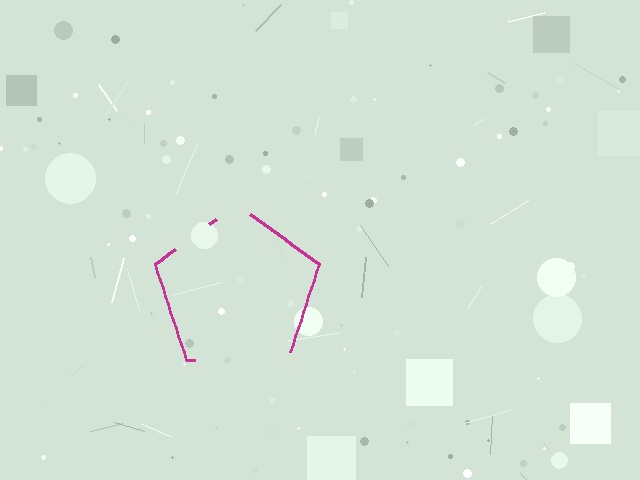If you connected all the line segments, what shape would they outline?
They would outline a pentagon.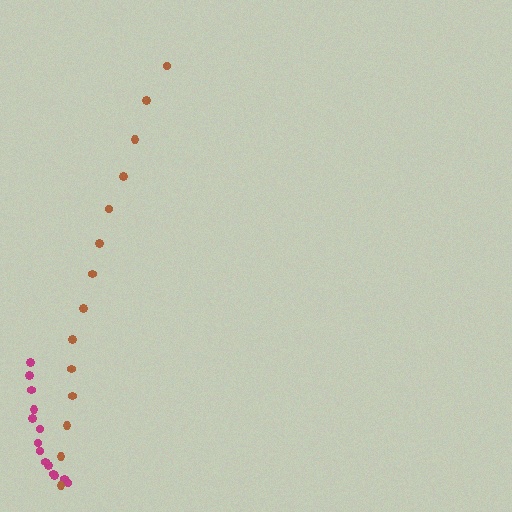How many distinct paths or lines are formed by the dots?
There are 2 distinct paths.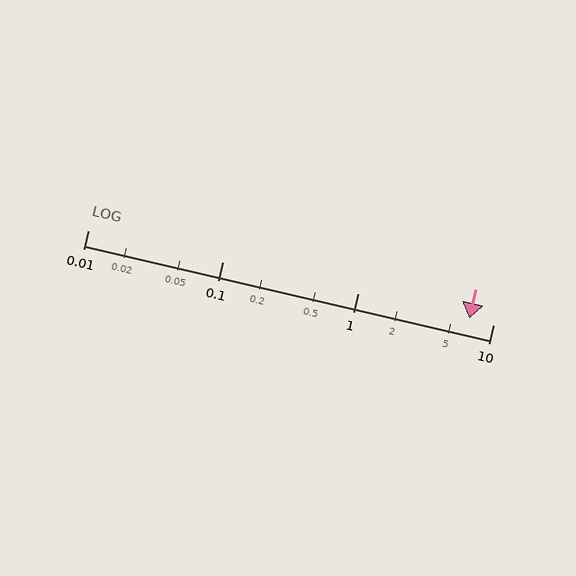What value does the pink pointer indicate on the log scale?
The pointer indicates approximately 6.7.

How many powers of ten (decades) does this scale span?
The scale spans 3 decades, from 0.01 to 10.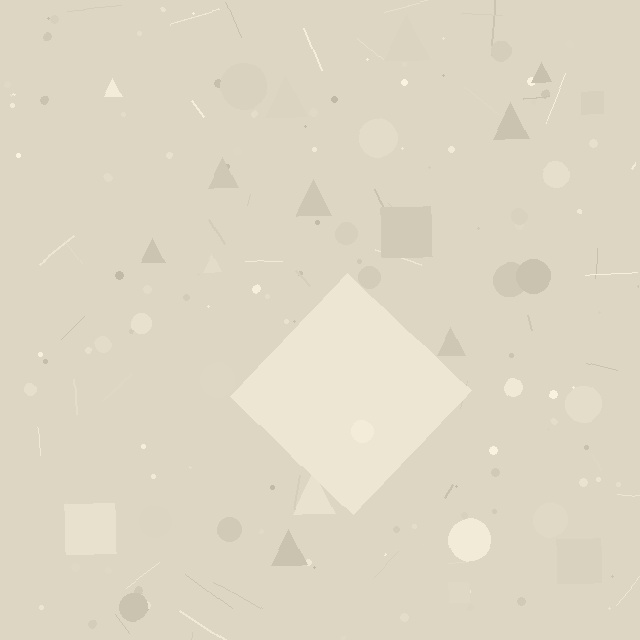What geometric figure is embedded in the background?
A diamond is embedded in the background.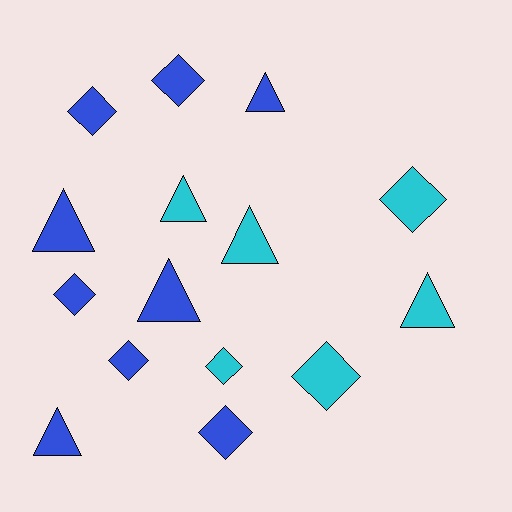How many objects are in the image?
There are 15 objects.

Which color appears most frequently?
Blue, with 9 objects.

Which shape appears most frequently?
Diamond, with 8 objects.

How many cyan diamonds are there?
There are 3 cyan diamonds.